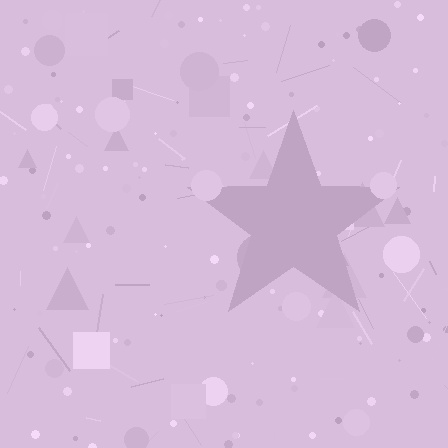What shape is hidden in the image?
A star is hidden in the image.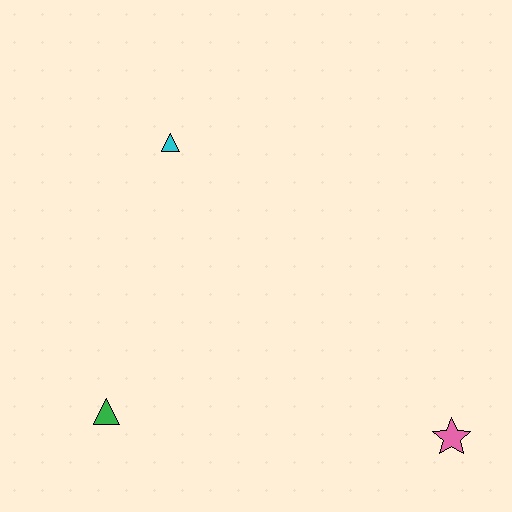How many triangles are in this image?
There are 2 triangles.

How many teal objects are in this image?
There are no teal objects.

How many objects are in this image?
There are 3 objects.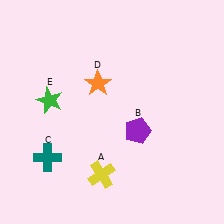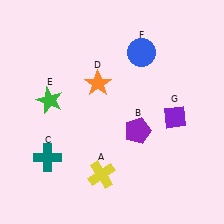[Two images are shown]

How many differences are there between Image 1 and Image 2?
There are 2 differences between the two images.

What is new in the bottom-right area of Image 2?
A purple diamond (G) was added in the bottom-right area of Image 2.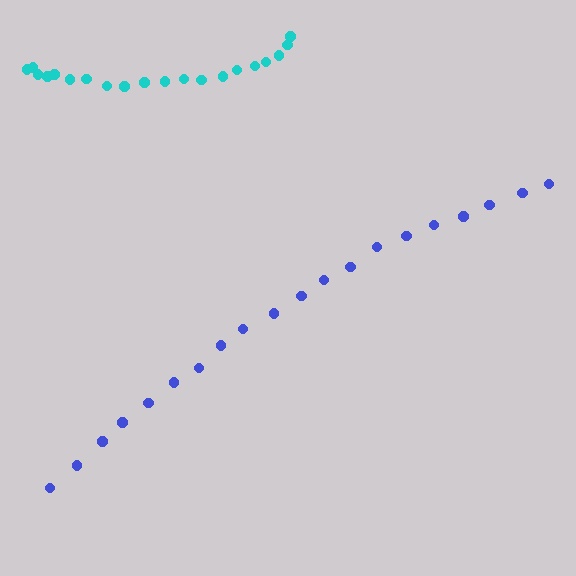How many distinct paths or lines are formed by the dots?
There are 2 distinct paths.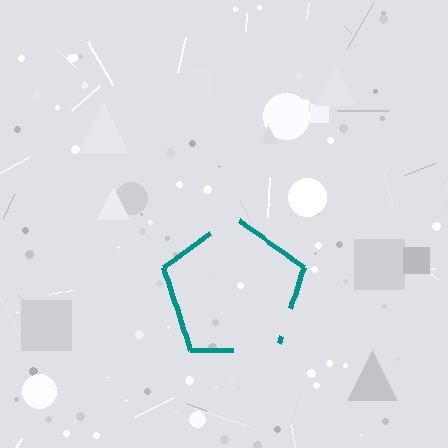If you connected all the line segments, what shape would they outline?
They would outline a pentagon.